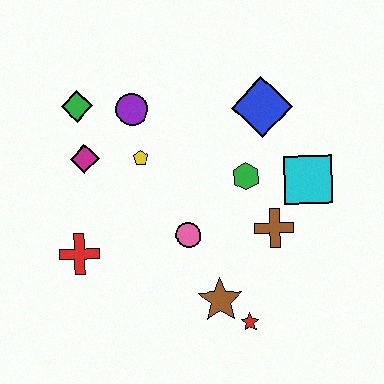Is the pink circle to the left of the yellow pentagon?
No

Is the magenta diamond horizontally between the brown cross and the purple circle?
No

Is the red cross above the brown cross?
No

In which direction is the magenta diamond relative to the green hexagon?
The magenta diamond is to the left of the green hexagon.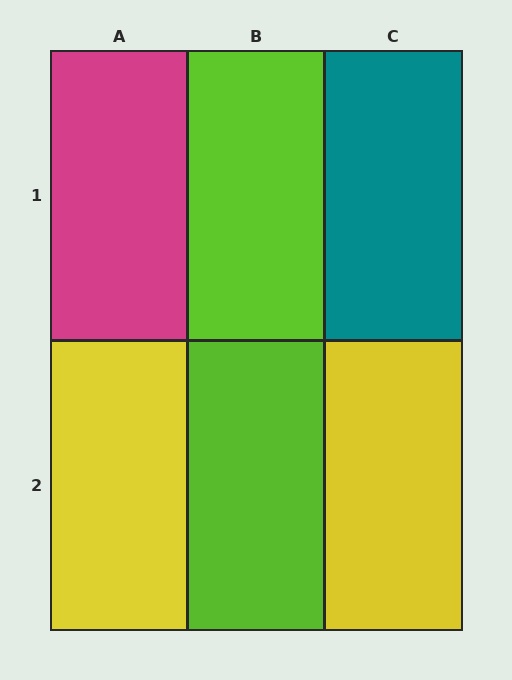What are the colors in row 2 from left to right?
Yellow, lime, yellow.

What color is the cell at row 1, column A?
Magenta.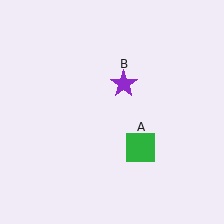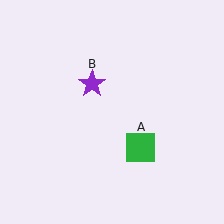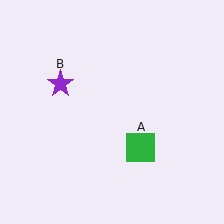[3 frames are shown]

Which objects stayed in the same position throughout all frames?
Green square (object A) remained stationary.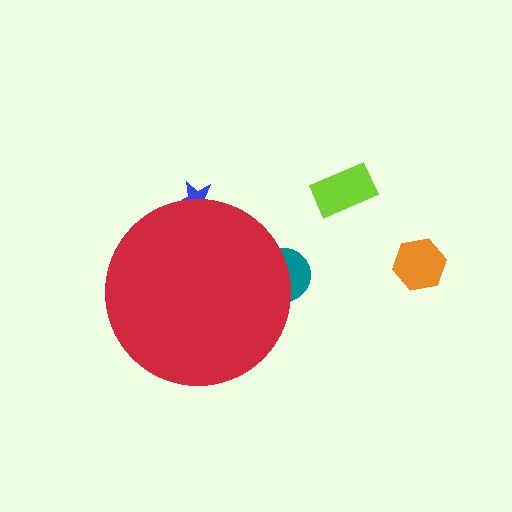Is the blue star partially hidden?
Yes, the blue star is partially hidden behind the red circle.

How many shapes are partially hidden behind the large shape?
2 shapes are partially hidden.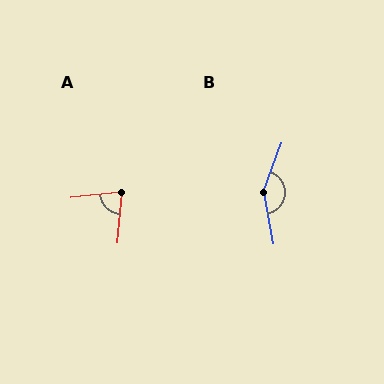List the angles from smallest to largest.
A (78°), B (148°).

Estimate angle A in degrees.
Approximately 78 degrees.